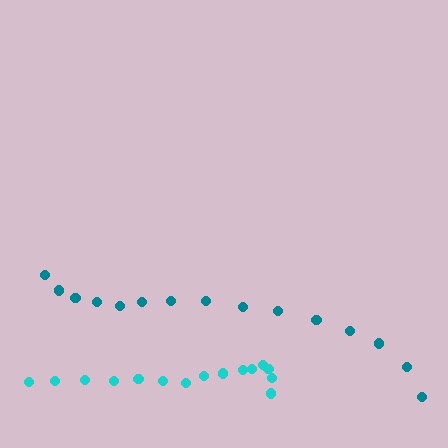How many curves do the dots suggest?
There are 2 distinct paths.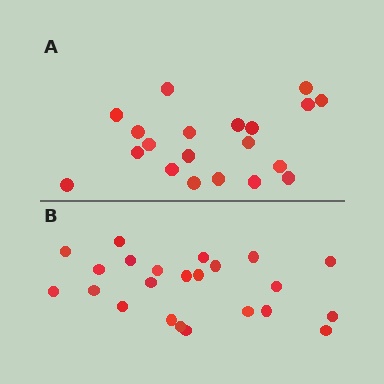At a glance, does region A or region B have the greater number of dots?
Region B (the bottom region) has more dots.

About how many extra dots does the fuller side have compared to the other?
Region B has just a few more — roughly 2 or 3 more dots than region A.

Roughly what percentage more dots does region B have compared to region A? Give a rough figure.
About 15% more.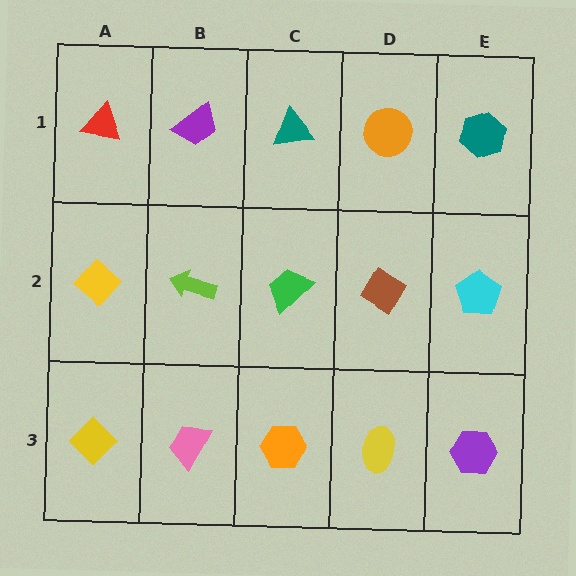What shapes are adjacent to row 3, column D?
A brown diamond (row 2, column D), an orange hexagon (row 3, column C), a purple hexagon (row 3, column E).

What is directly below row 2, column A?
A yellow diamond.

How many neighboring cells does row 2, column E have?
3.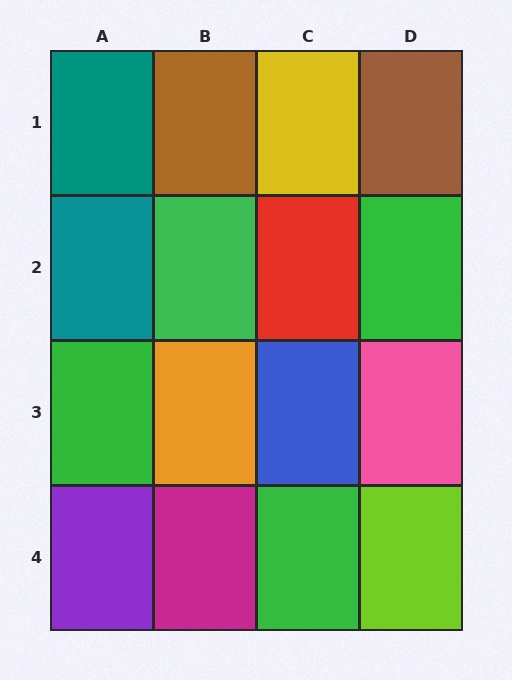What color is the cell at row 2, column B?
Green.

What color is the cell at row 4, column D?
Lime.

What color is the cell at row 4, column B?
Magenta.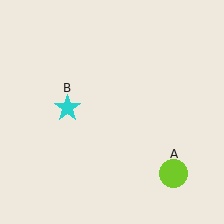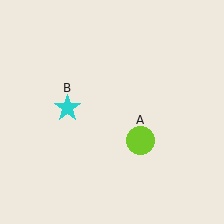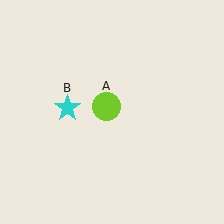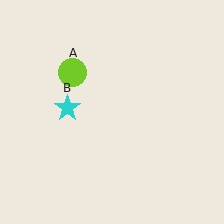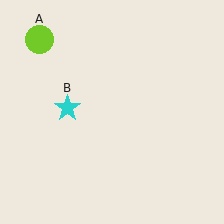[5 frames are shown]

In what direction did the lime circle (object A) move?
The lime circle (object A) moved up and to the left.